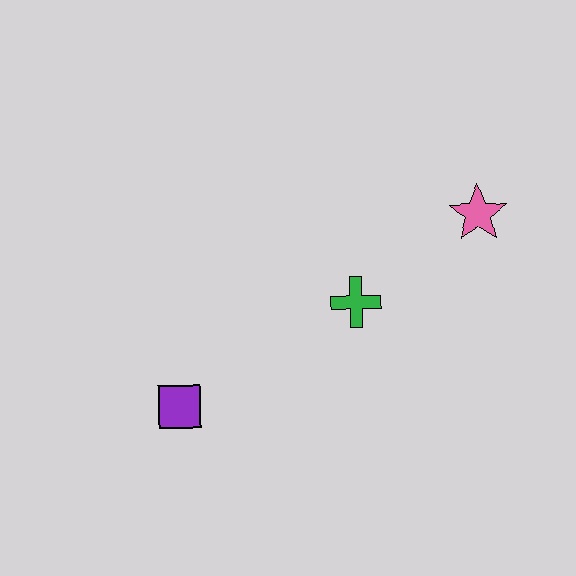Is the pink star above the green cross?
Yes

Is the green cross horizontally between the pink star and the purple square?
Yes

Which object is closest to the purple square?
The green cross is closest to the purple square.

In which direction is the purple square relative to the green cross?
The purple square is to the left of the green cross.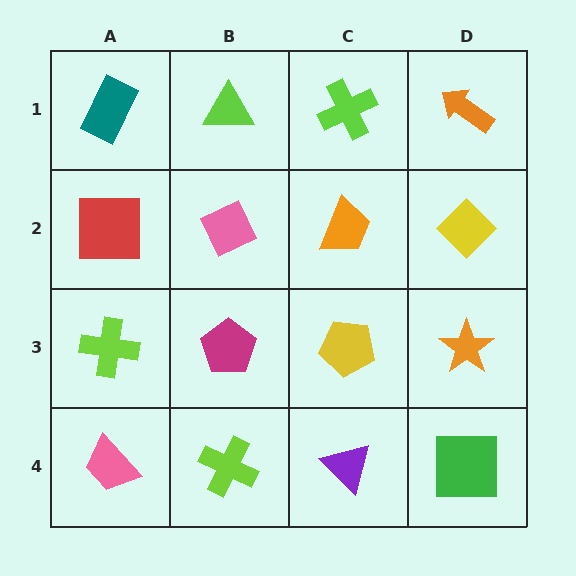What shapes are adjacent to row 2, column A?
A teal rectangle (row 1, column A), a lime cross (row 3, column A), a pink diamond (row 2, column B).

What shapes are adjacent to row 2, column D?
An orange arrow (row 1, column D), an orange star (row 3, column D), an orange trapezoid (row 2, column C).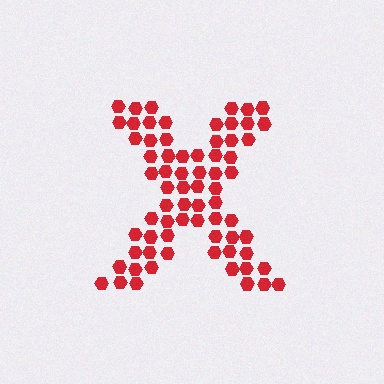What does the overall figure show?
The overall figure shows the letter X.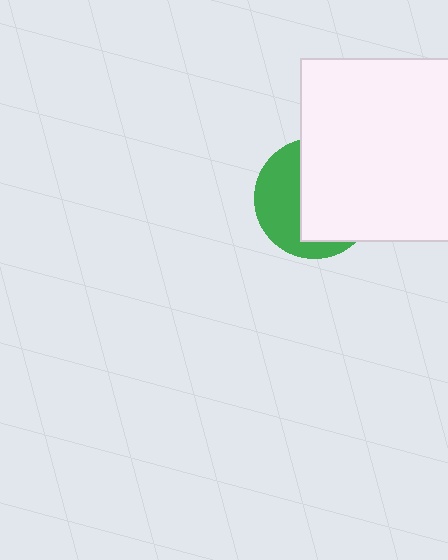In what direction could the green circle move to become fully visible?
The green circle could move left. That would shift it out from behind the white square entirely.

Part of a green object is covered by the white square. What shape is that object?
It is a circle.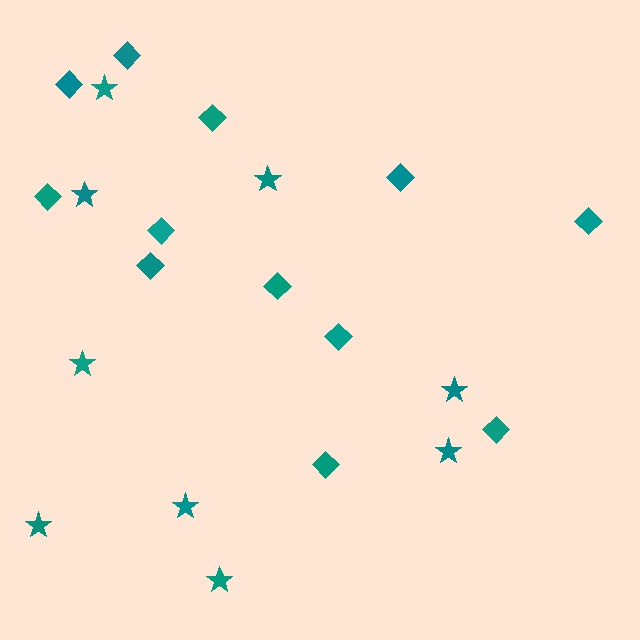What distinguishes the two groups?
There are 2 groups: one group of diamonds (12) and one group of stars (9).